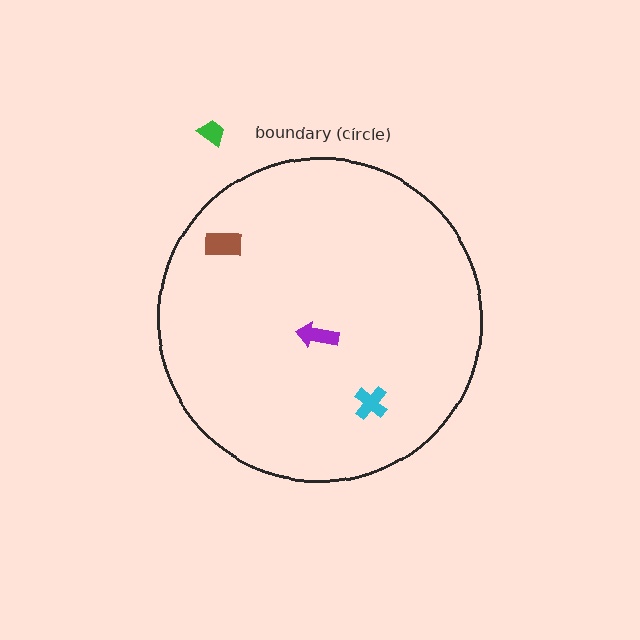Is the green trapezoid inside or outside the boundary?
Outside.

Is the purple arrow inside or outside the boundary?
Inside.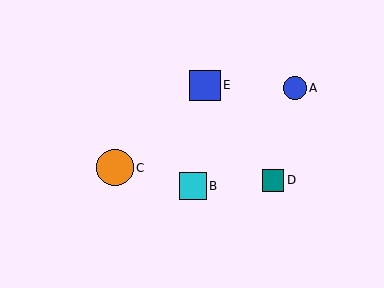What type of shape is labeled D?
Shape D is a teal square.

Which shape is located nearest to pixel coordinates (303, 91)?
The blue circle (labeled A) at (295, 88) is nearest to that location.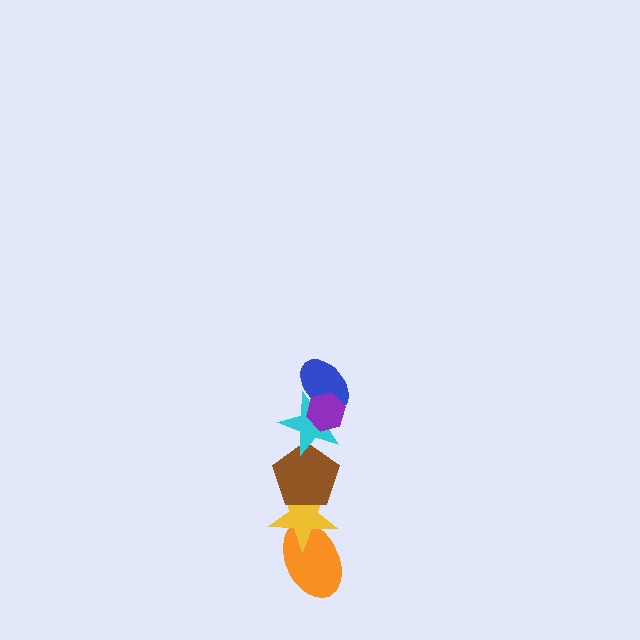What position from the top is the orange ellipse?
The orange ellipse is 6th from the top.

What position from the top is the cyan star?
The cyan star is 3rd from the top.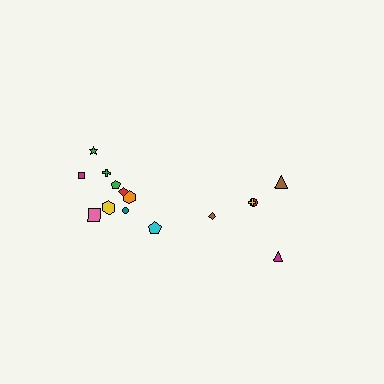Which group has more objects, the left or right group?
The left group.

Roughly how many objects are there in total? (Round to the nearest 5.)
Roughly 15 objects in total.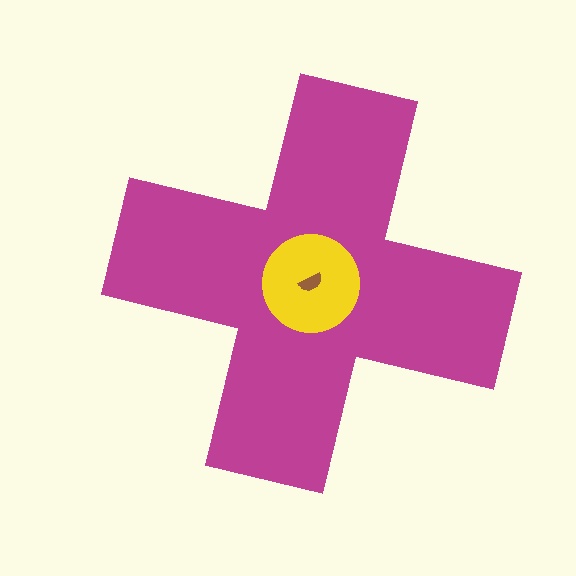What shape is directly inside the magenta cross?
The yellow circle.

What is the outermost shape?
The magenta cross.